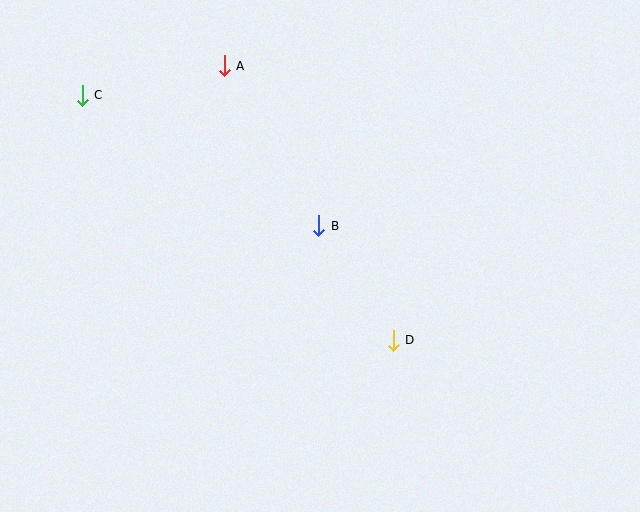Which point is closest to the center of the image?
Point B at (319, 226) is closest to the center.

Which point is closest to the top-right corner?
Point B is closest to the top-right corner.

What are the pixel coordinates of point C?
Point C is at (82, 95).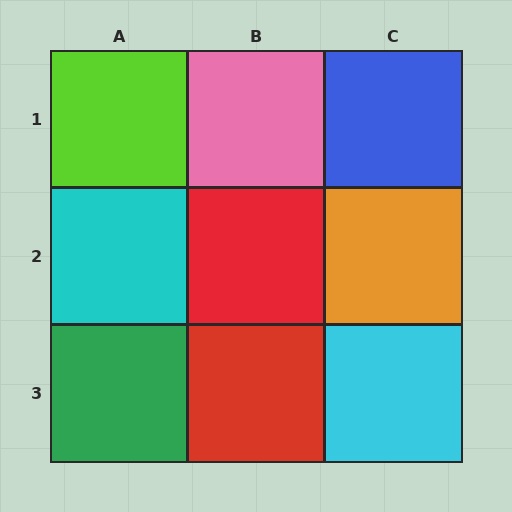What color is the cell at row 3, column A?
Green.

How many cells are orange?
1 cell is orange.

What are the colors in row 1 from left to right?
Lime, pink, blue.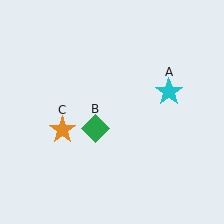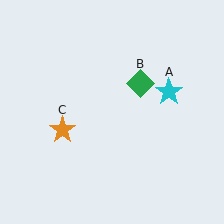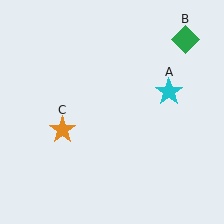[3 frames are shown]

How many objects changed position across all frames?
1 object changed position: green diamond (object B).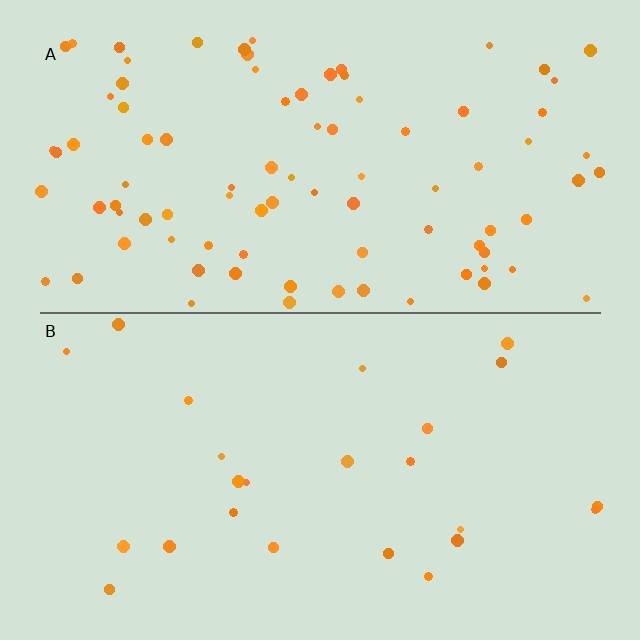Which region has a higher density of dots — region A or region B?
A (the top).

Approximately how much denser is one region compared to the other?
Approximately 3.7× — region A over region B.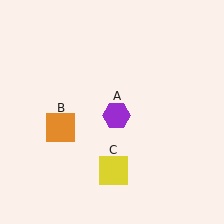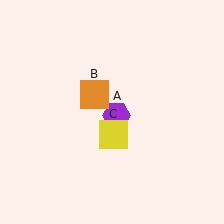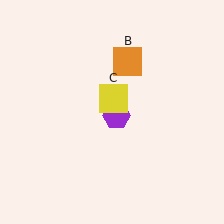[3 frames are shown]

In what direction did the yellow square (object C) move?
The yellow square (object C) moved up.